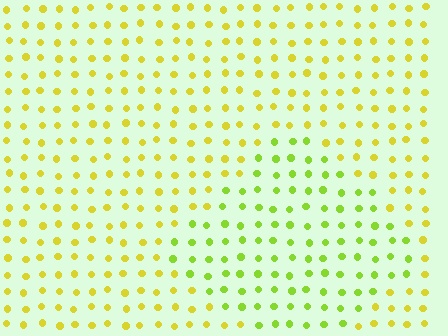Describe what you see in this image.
The image is filled with small yellow elements in a uniform arrangement. A diamond-shaped region is visible where the elements are tinted to a slightly different hue, forming a subtle color boundary.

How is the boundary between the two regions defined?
The boundary is defined purely by a slight shift in hue (about 31 degrees). Spacing, size, and orientation are identical on both sides.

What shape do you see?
I see a diamond.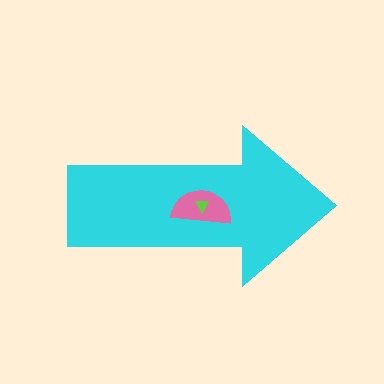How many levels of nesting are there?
3.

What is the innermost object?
The lime triangle.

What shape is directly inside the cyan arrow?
The pink semicircle.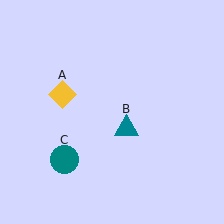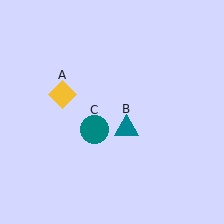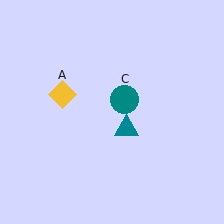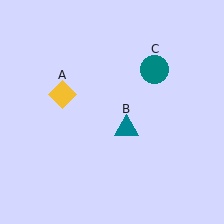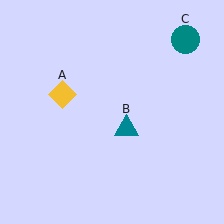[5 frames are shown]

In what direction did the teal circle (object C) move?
The teal circle (object C) moved up and to the right.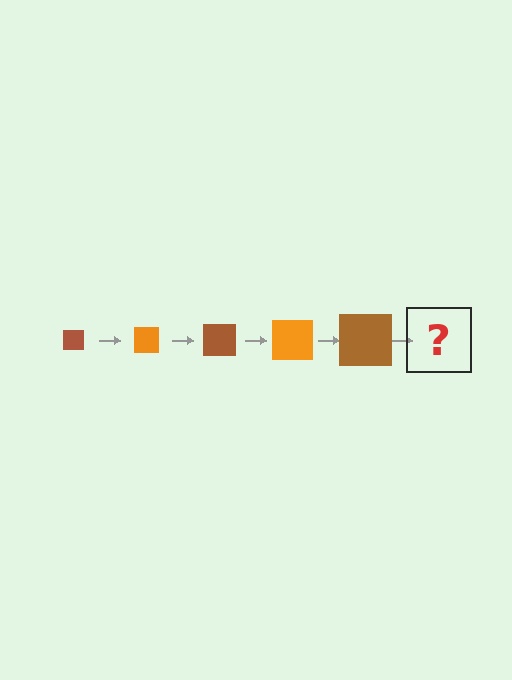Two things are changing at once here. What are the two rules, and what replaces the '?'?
The two rules are that the square grows larger each step and the color cycles through brown and orange. The '?' should be an orange square, larger than the previous one.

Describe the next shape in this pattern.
It should be an orange square, larger than the previous one.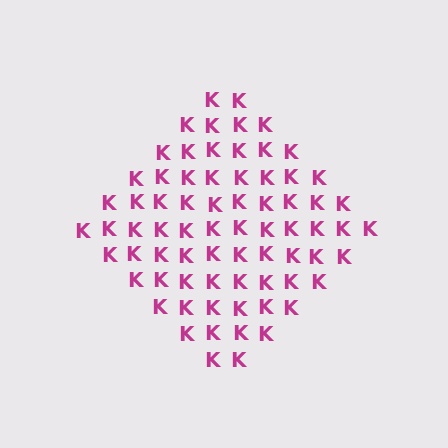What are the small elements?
The small elements are letter K's.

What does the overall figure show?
The overall figure shows a diamond.